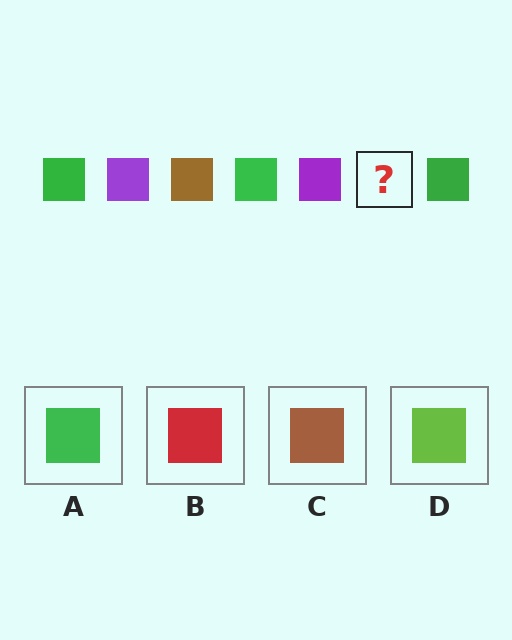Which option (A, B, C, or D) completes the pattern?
C.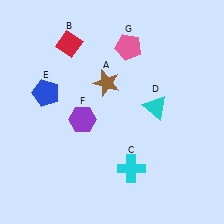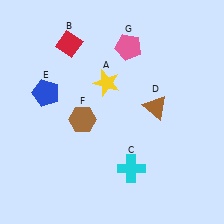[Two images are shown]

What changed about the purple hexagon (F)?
In Image 1, F is purple. In Image 2, it changed to brown.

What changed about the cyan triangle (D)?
In Image 1, D is cyan. In Image 2, it changed to brown.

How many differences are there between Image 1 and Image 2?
There are 3 differences between the two images.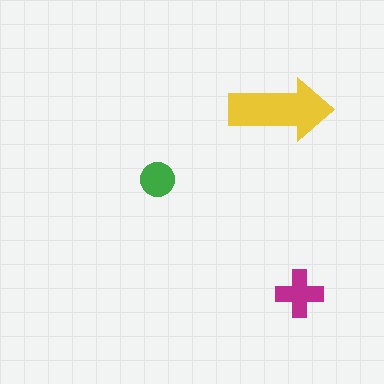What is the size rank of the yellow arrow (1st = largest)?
1st.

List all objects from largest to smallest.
The yellow arrow, the magenta cross, the green circle.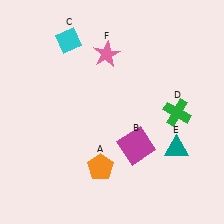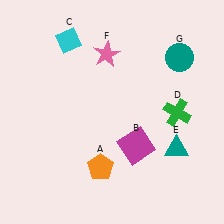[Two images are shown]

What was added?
A teal circle (G) was added in Image 2.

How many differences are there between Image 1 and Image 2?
There is 1 difference between the two images.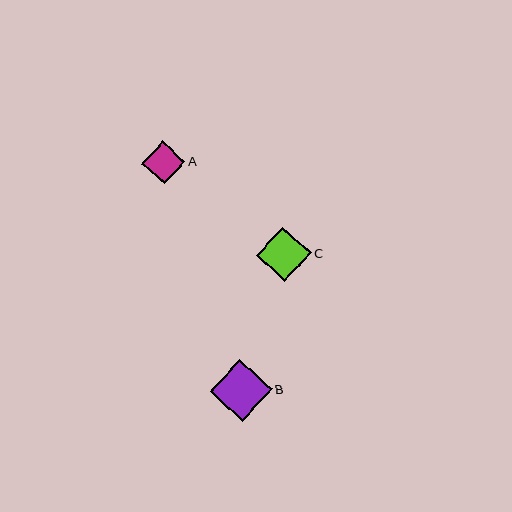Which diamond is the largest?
Diamond B is the largest with a size of approximately 62 pixels.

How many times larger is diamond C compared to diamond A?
Diamond C is approximately 1.3 times the size of diamond A.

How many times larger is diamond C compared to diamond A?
Diamond C is approximately 1.3 times the size of diamond A.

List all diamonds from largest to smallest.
From largest to smallest: B, C, A.